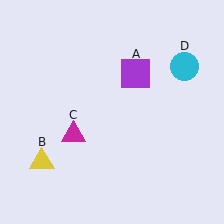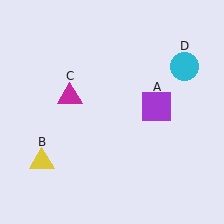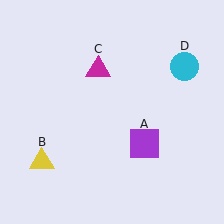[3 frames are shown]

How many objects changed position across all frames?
2 objects changed position: purple square (object A), magenta triangle (object C).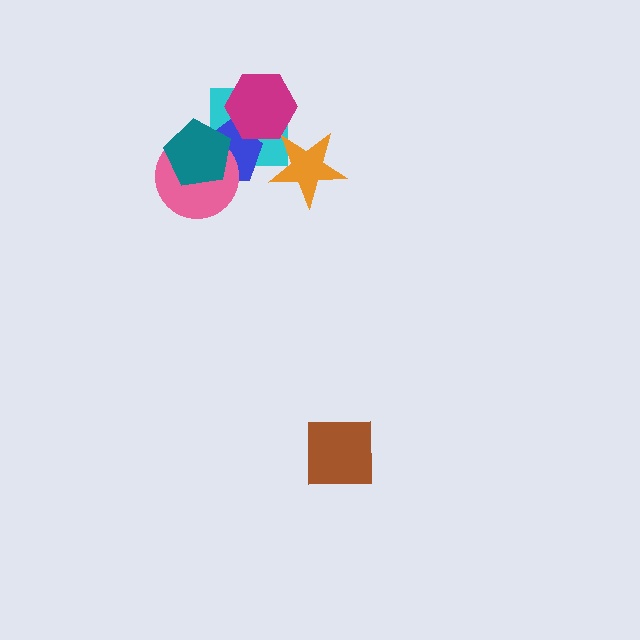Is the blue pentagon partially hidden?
Yes, it is partially covered by another shape.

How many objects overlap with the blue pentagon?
4 objects overlap with the blue pentagon.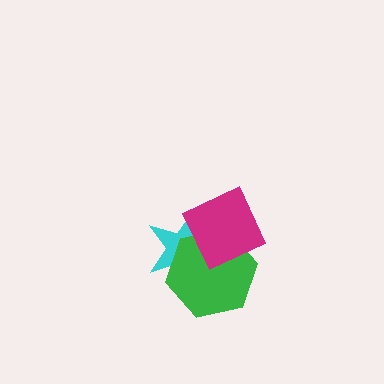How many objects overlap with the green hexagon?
2 objects overlap with the green hexagon.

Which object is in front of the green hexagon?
The magenta diamond is in front of the green hexagon.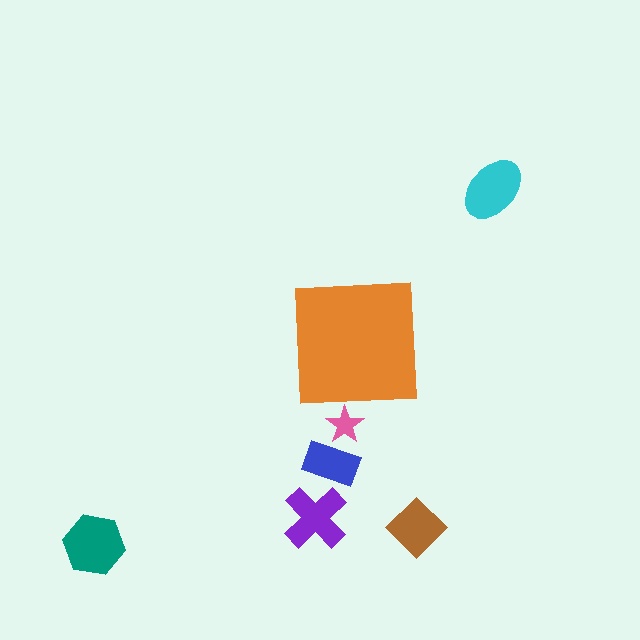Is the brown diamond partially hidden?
No, the brown diamond is fully visible.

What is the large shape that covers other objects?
An orange square.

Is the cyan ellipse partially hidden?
No, the cyan ellipse is fully visible.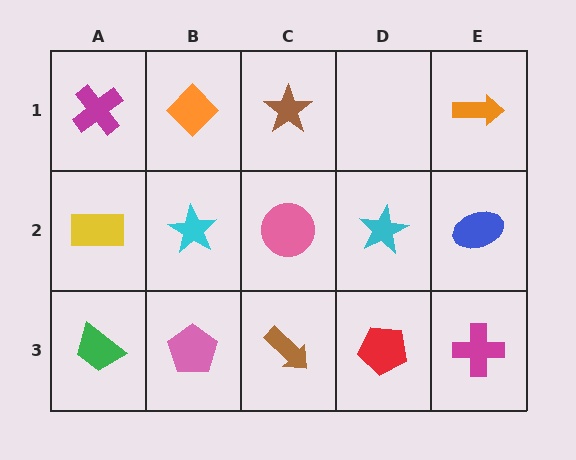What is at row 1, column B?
An orange diamond.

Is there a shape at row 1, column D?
No, that cell is empty.